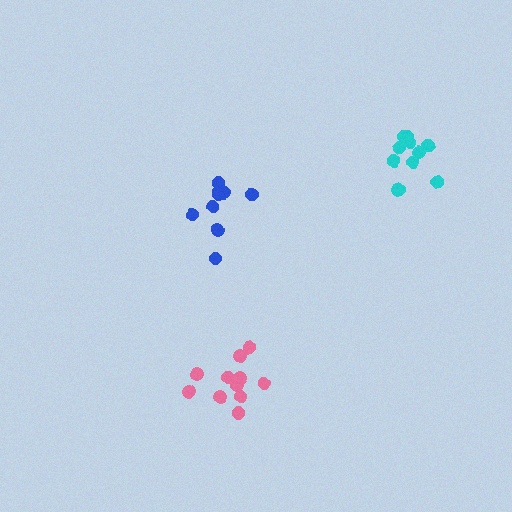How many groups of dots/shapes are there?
There are 3 groups.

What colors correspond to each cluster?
The clusters are colored: blue, pink, cyan.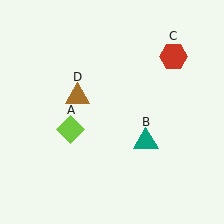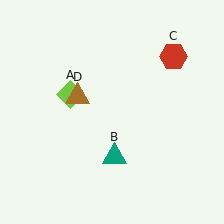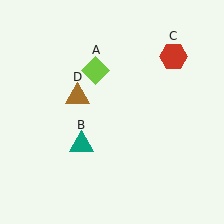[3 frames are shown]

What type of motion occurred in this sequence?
The lime diamond (object A), teal triangle (object B) rotated clockwise around the center of the scene.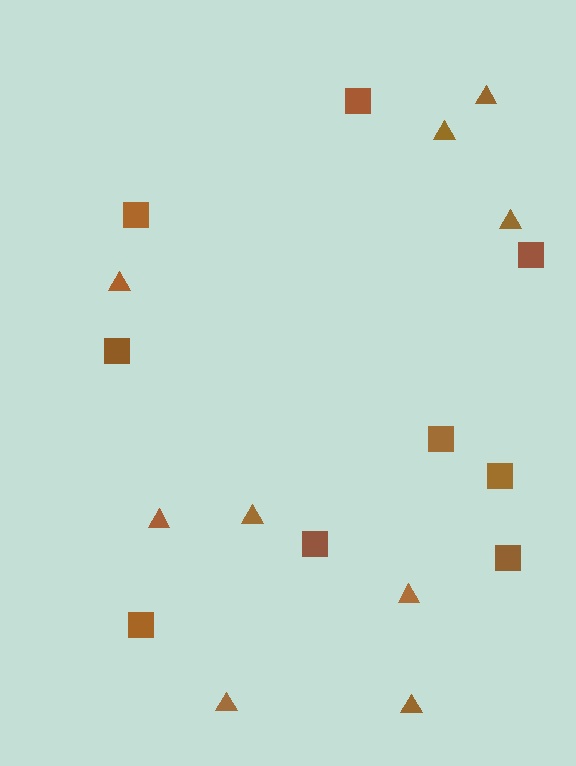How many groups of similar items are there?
There are 2 groups: one group of triangles (9) and one group of squares (9).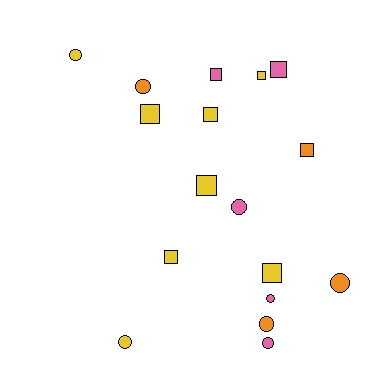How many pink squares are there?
There are 2 pink squares.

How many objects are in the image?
There are 17 objects.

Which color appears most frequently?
Yellow, with 8 objects.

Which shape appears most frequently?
Square, with 9 objects.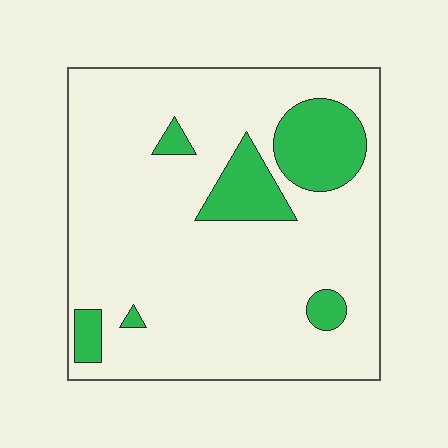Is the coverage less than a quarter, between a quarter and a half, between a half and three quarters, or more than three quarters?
Less than a quarter.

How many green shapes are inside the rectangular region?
6.